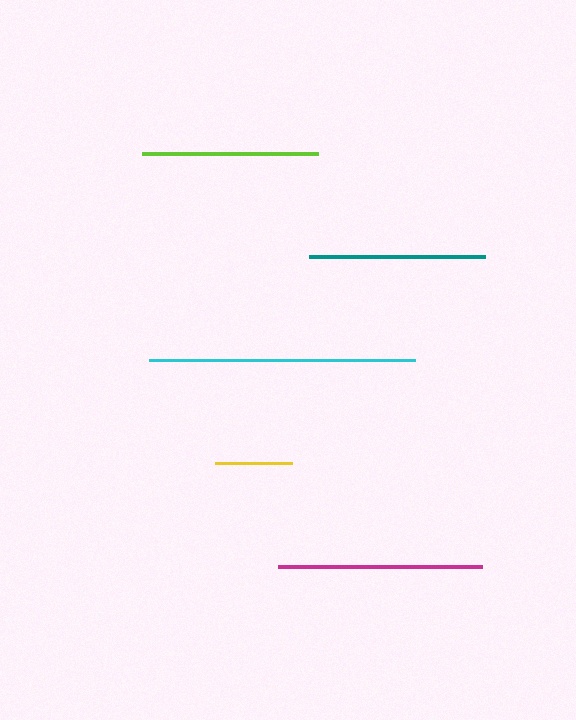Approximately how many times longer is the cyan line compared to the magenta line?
The cyan line is approximately 1.3 times the length of the magenta line.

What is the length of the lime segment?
The lime segment is approximately 176 pixels long.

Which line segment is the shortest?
The yellow line is the shortest at approximately 77 pixels.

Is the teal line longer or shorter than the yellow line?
The teal line is longer than the yellow line.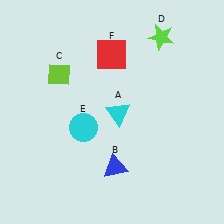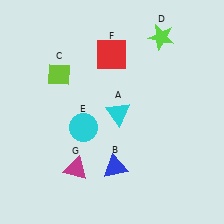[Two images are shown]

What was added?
A magenta triangle (G) was added in Image 2.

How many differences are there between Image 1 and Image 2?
There is 1 difference between the two images.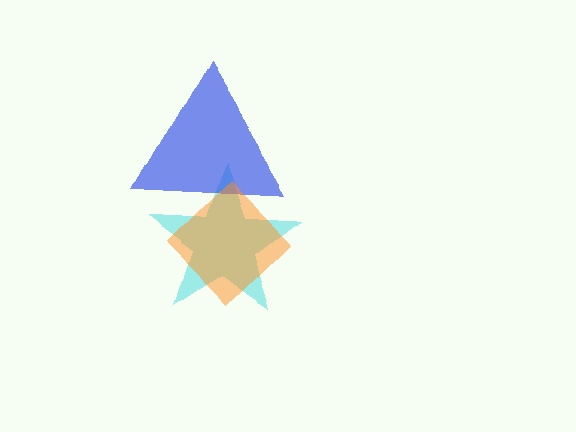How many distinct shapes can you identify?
There are 3 distinct shapes: a cyan star, a blue triangle, an orange diamond.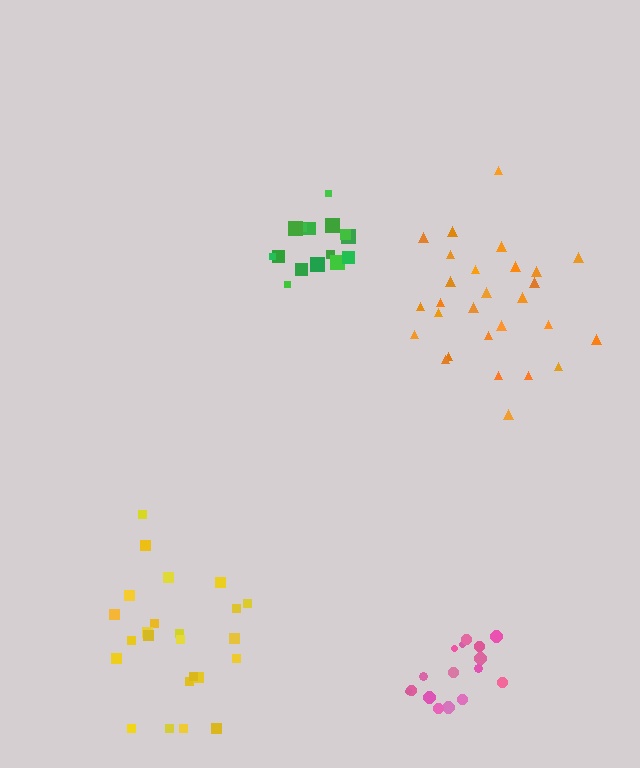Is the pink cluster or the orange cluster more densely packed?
Pink.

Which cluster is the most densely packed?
Pink.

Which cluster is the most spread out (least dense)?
Yellow.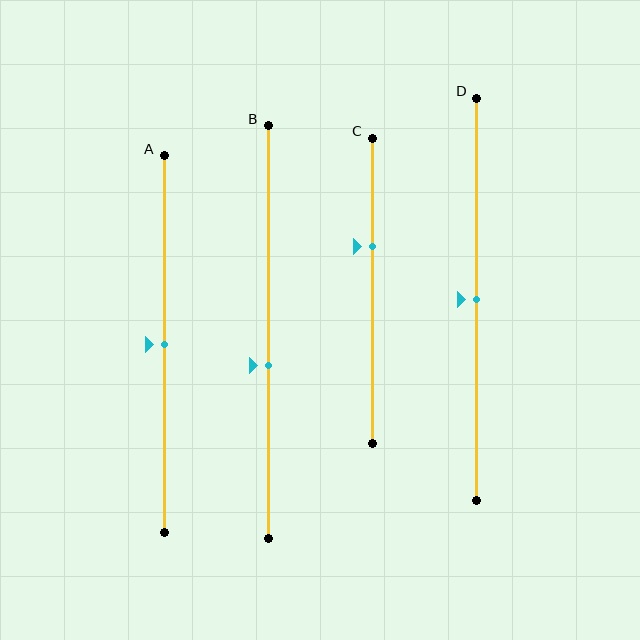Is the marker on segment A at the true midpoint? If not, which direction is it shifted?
Yes, the marker on segment A is at the true midpoint.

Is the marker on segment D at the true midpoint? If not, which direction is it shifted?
Yes, the marker on segment D is at the true midpoint.